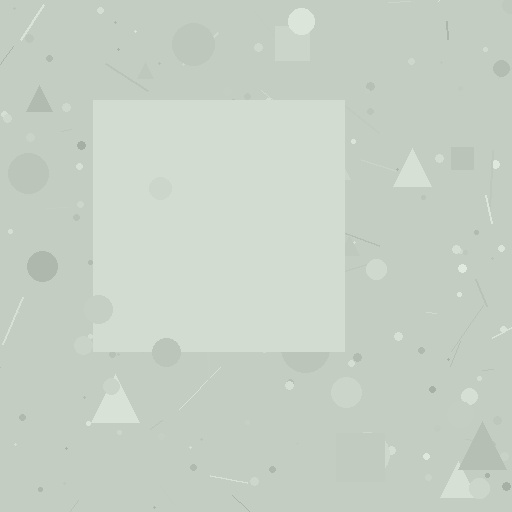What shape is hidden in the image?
A square is hidden in the image.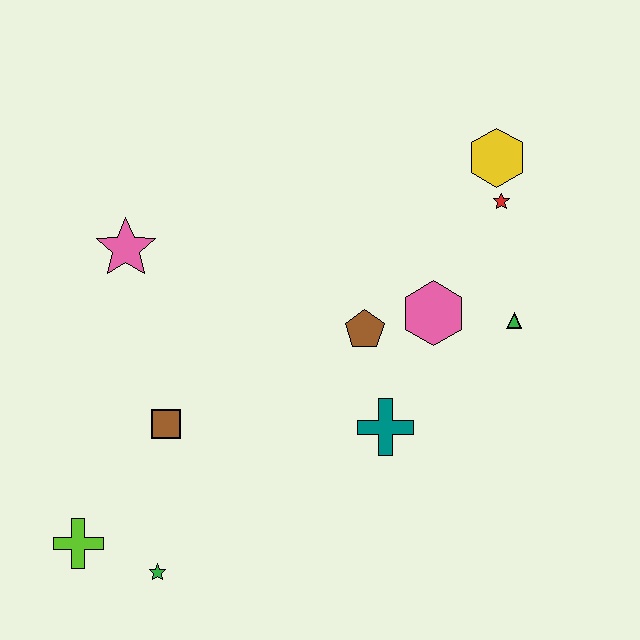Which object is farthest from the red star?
The lime cross is farthest from the red star.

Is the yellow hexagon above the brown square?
Yes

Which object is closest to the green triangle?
The pink hexagon is closest to the green triangle.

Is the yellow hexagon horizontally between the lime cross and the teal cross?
No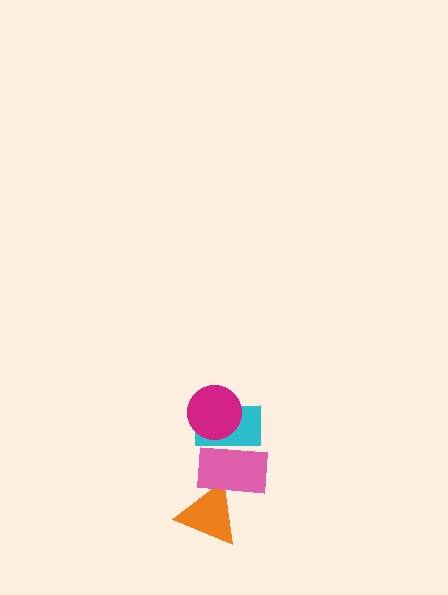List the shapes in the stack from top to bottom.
From top to bottom: the magenta circle, the cyan rectangle, the pink rectangle, the orange triangle.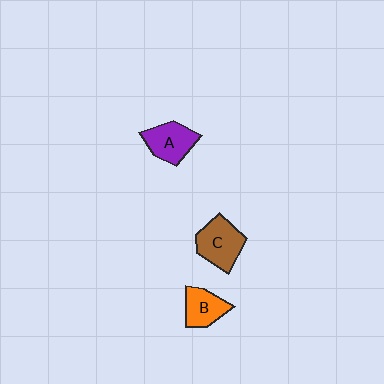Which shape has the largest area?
Shape C (brown).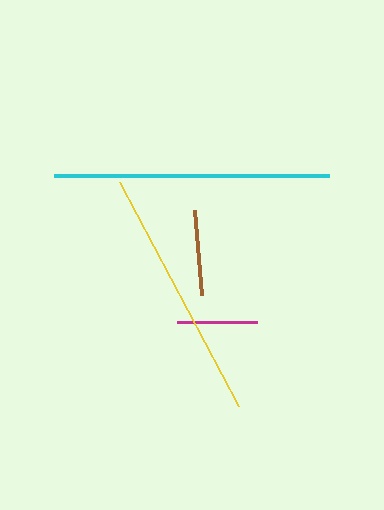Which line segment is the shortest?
The magenta line is the shortest at approximately 81 pixels.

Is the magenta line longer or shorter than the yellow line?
The yellow line is longer than the magenta line.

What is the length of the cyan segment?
The cyan segment is approximately 275 pixels long.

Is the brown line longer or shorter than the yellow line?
The yellow line is longer than the brown line.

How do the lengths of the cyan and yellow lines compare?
The cyan and yellow lines are approximately the same length.